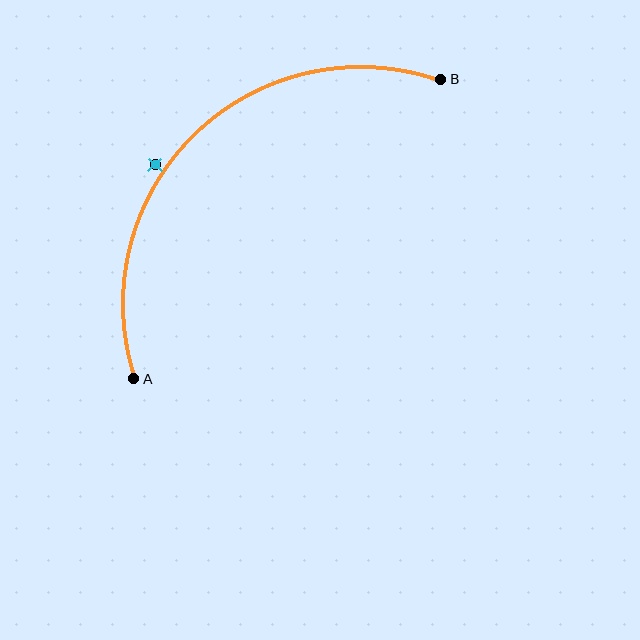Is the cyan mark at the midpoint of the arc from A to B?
No — the cyan mark does not lie on the arc at all. It sits slightly outside the curve.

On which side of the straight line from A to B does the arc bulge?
The arc bulges above and to the left of the straight line connecting A and B.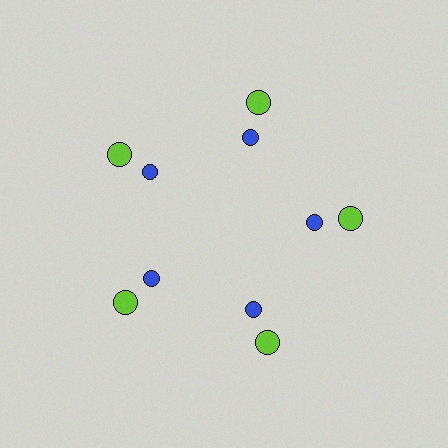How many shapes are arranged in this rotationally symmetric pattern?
There are 10 shapes, arranged in 5 groups of 2.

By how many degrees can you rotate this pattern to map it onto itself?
The pattern maps onto itself every 72 degrees of rotation.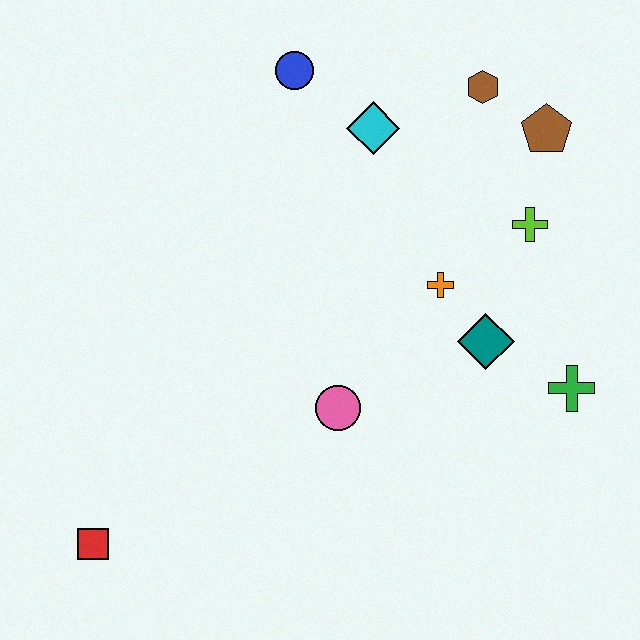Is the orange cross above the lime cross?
No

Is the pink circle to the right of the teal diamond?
No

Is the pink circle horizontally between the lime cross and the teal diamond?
No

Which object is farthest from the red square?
The brown pentagon is farthest from the red square.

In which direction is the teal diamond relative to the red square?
The teal diamond is to the right of the red square.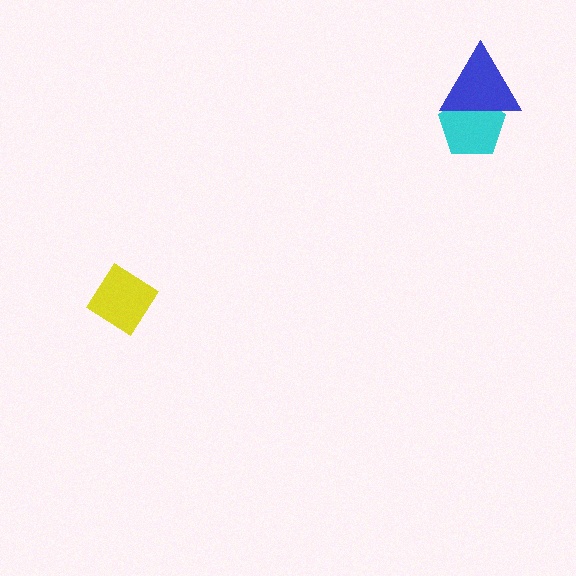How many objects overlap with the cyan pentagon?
1 object overlaps with the cyan pentagon.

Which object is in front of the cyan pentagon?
The blue triangle is in front of the cyan pentagon.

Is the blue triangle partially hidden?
No, no other shape covers it.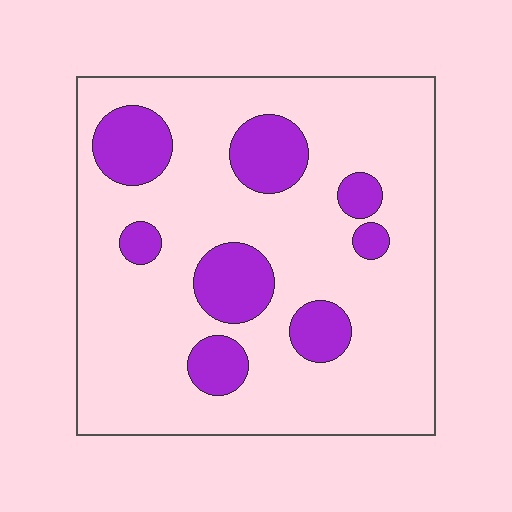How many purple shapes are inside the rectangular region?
8.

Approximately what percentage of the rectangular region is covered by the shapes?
Approximately 20%.